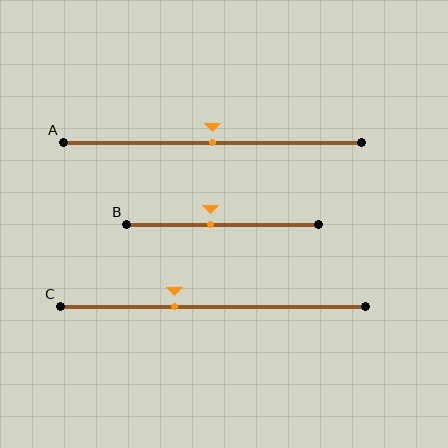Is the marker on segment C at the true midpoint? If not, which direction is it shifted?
No, the marker on segment C is shifted to the left by about 12% of the segment length.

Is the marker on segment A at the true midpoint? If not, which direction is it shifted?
Yes, the marker on segment A is at the true midpoint.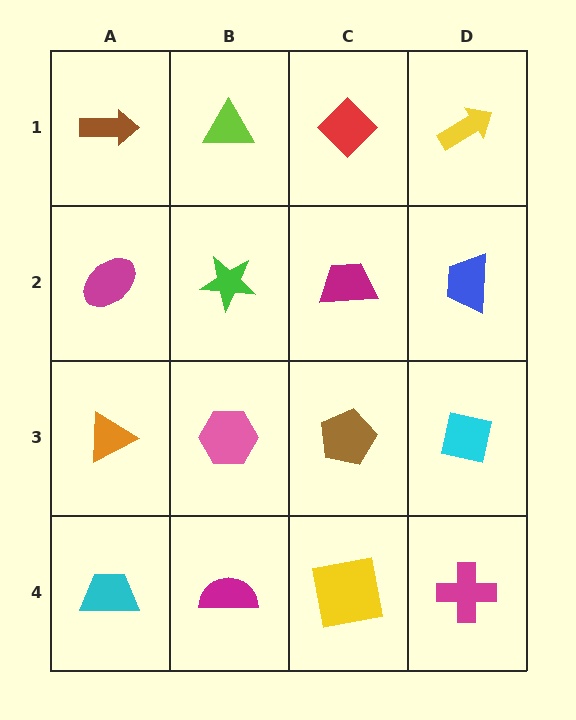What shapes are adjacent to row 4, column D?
A cyan square (row 3, column D), a yellow square (row 4, column C).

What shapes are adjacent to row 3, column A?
A magenta ellipse (row 2, column A), a cyan trapezoid (row 4, column A), a pink hexagon (row 3, column B).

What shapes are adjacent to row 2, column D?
A yellow arrow (row 1, column D), a cyan square (row 3, column D), a magenta trapezoid (row 2, column C).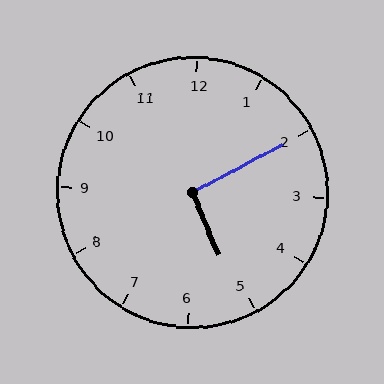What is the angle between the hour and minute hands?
Approximately 95 degrees.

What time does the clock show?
5:10.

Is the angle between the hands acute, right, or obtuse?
It is right.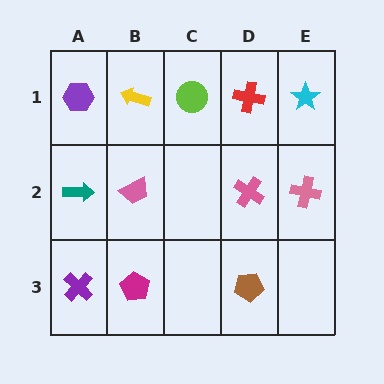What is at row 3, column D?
A brown pentagon.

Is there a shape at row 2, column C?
No, that cell is empty.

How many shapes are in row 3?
3 shapes.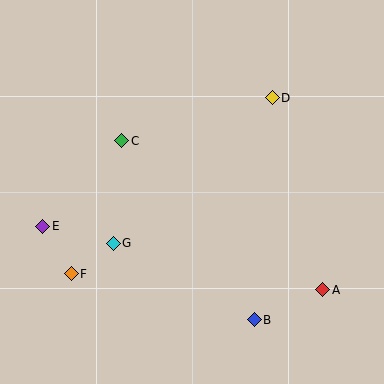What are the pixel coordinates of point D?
Point D is at (272, 98).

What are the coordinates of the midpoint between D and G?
The midpoint between D and G is at (193, 170).